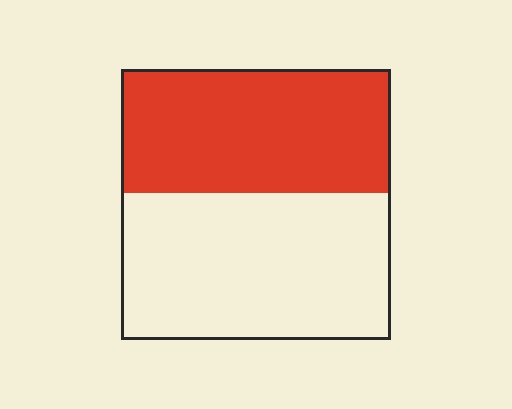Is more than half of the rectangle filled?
No.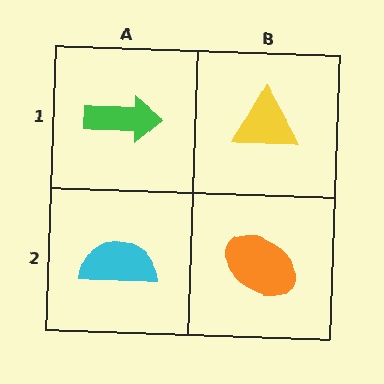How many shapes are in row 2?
2 shapes.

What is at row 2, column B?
An orange ellipse.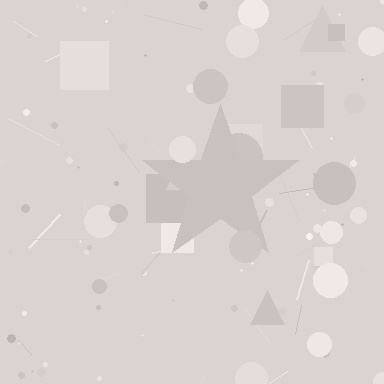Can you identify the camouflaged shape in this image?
The camouflaged shape is a star.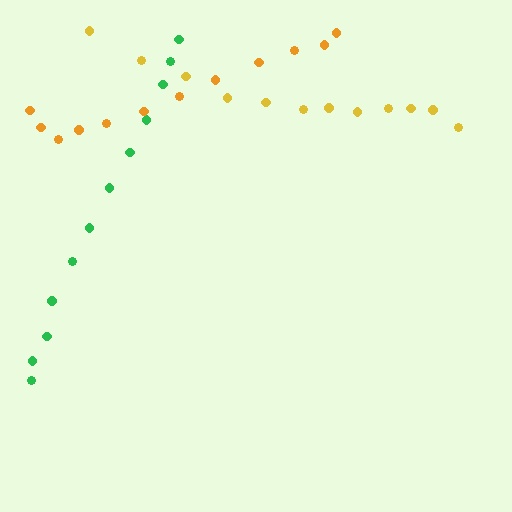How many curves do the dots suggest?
There are 3 distinct paths.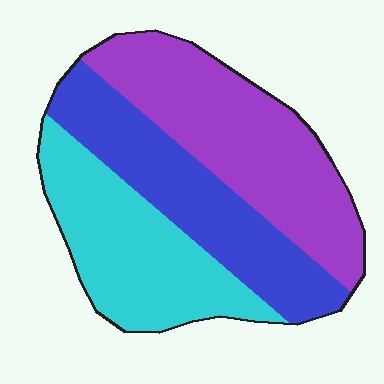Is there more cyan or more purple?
Purple.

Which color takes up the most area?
Purple, at roughly 40%.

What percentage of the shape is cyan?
Cyan covers 31% of the shape.